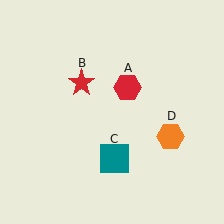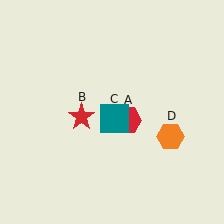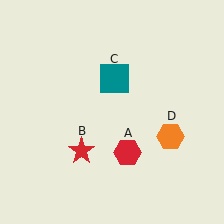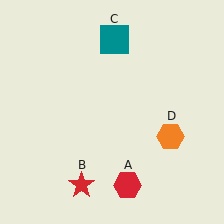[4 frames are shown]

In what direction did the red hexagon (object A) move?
The red hexagon (object A) moved down.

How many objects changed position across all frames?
3 objects changed position: red hexagon (object A), red star (object B), teal square (object C).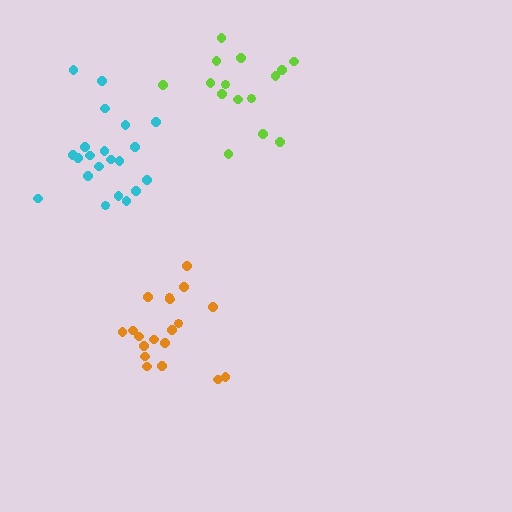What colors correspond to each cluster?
The clusters are colored: lime, orange, cyan.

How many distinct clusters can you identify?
There are 3 distinct clusters.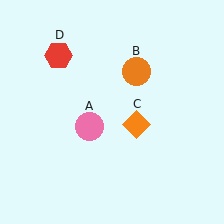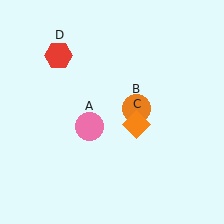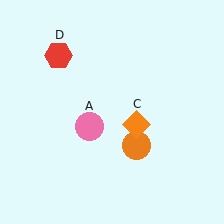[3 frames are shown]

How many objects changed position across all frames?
1 object changed position: orange circle (object B).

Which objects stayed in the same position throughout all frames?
Pink circle (object A) and orange diamond (object C) and red hexagon (object D) remained stationary.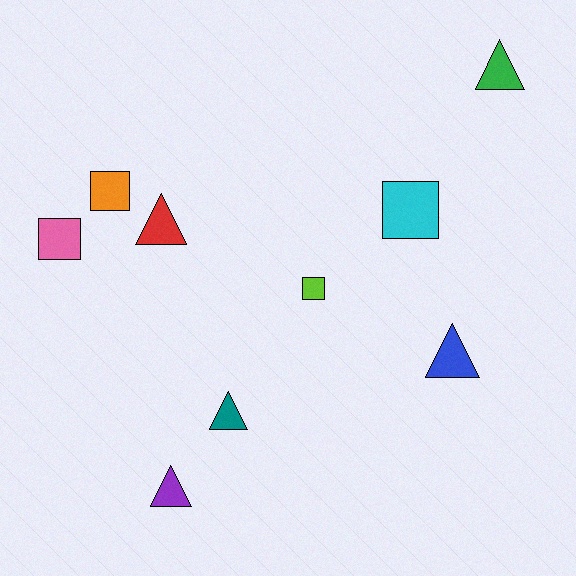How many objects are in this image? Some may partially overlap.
There are 9 objects.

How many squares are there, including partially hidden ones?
There are 4 squares.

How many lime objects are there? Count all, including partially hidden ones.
There is 1 lime object.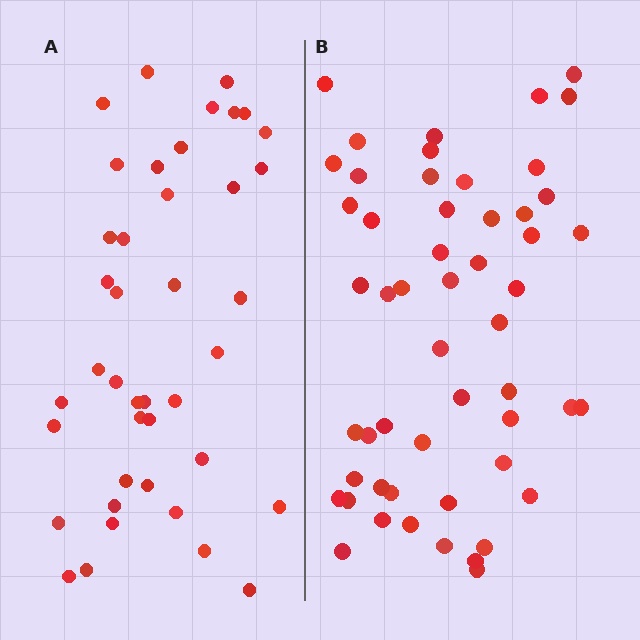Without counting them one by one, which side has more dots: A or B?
Region B (the right region) has more dots.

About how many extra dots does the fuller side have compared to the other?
Region B has roughly 12 or so more dots than region A.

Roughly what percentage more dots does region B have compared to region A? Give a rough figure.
About 30% more.